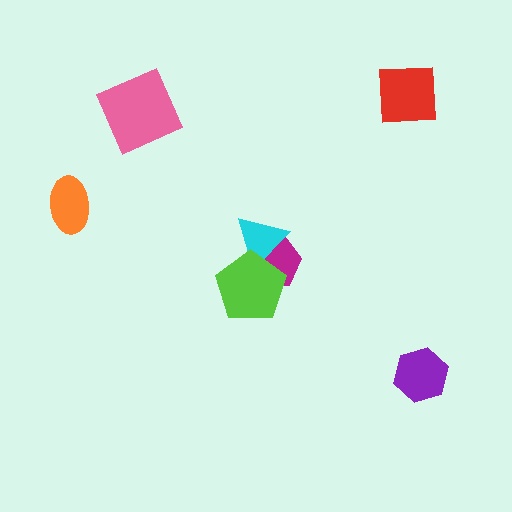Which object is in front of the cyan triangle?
The lime pentagon is in front of the cyan triangle.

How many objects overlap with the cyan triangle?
2 objects overlap with the cyan triangle.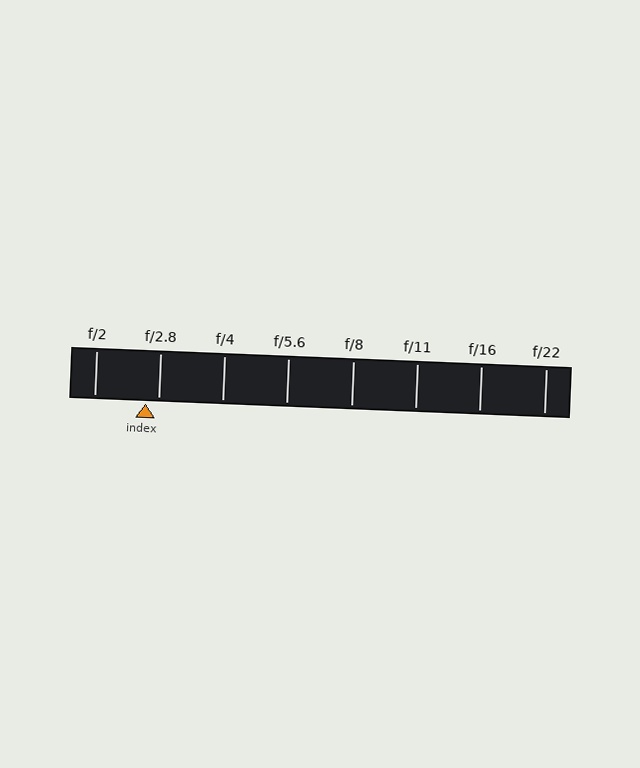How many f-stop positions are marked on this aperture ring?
There are 8 f-stop positions marked.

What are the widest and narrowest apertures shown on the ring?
The widest aperture shown is f/2 and the narrowest is f/22.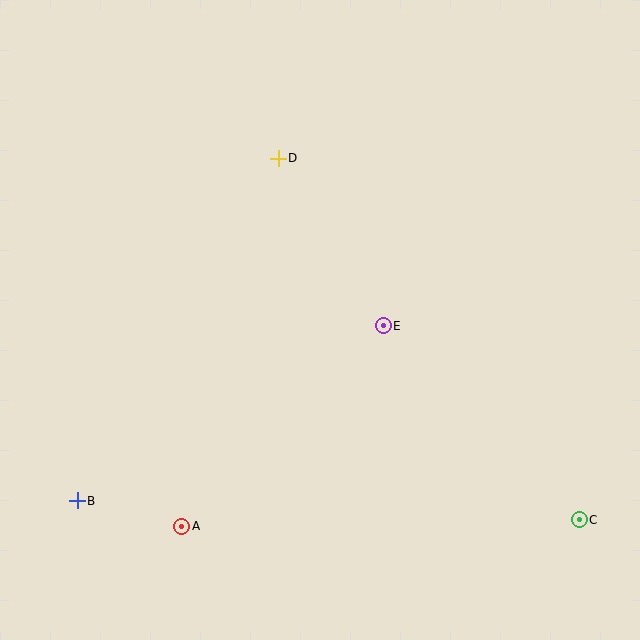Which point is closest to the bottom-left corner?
Point B is closest to the bottom-left corner.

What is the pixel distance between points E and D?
The distance between E and D is 198 pixels.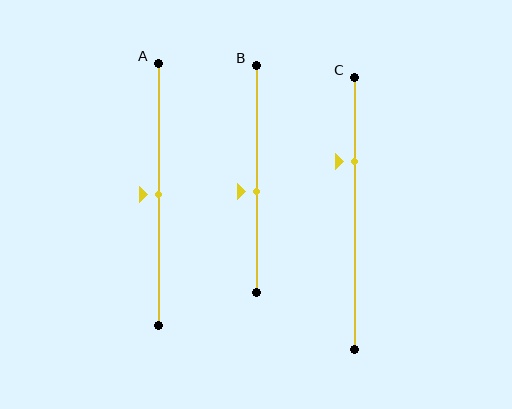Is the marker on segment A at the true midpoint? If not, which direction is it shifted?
Yes, the marker on segment A is at the true midpoint.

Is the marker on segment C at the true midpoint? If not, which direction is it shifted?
No, the marker on segment C is shifted upward by about 19% of the segment length.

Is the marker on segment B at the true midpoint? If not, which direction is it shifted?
No, the marker on segment B is shifted downward by about 6% of the segment length.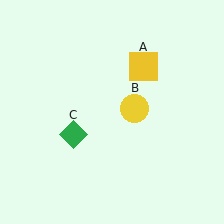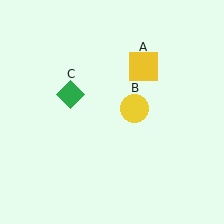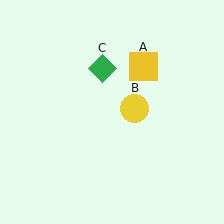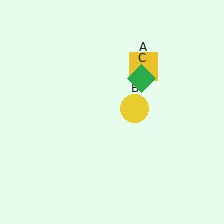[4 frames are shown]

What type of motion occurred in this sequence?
The green diamond (object C) rotated clockwise around the center of the scene.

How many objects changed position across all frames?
1 object changed position: green diamond (object C).